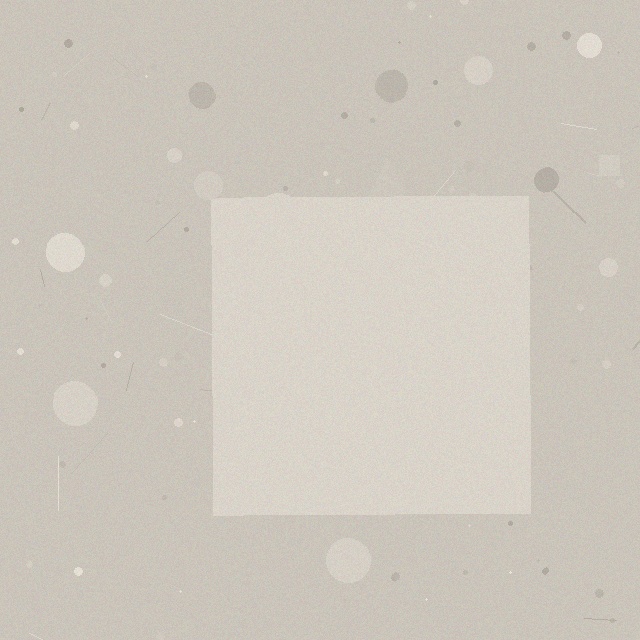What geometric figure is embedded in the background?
A square is embedded in the background.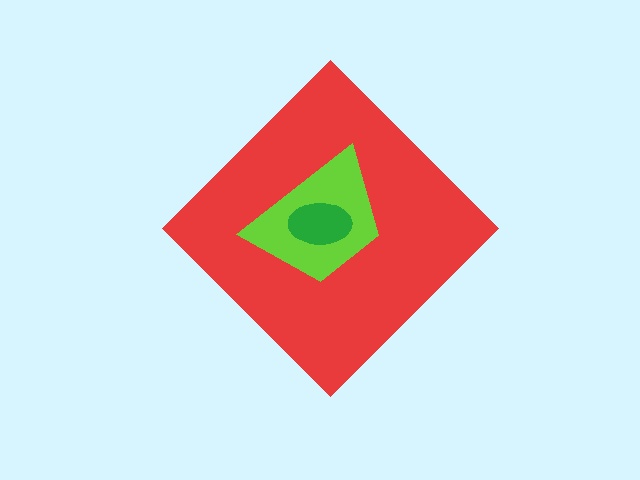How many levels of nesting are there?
3.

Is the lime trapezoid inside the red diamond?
Yes.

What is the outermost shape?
The red diamond.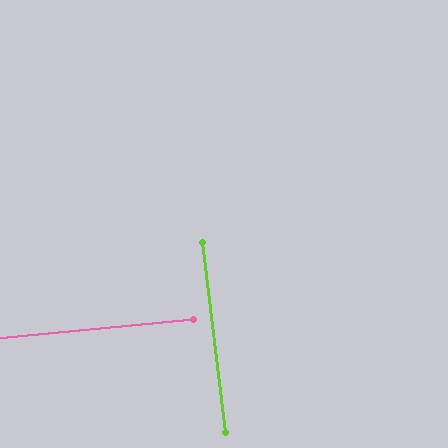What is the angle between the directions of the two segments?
Approximately 88 degrees.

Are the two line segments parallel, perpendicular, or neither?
Perpendicular — they meet at approximately 88°.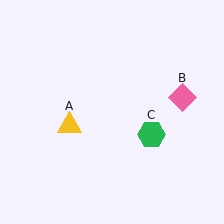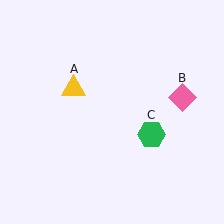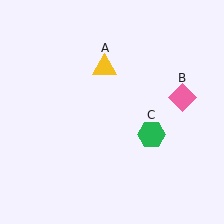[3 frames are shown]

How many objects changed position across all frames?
1 object changed position: yellow triangle (object A).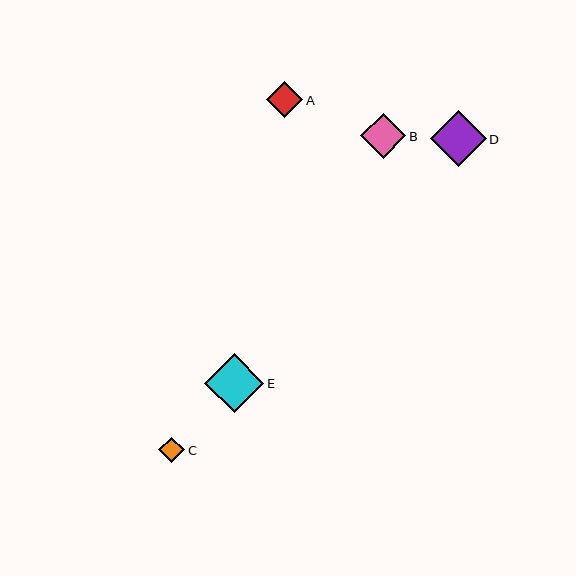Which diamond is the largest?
Diamond E is the largest with a size of approximately 59 pixels.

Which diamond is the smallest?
Diamond C is the smallest with a size of approximately 26 pixels.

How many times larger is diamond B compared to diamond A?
Diamond B is approximately 1.2 times the size of diamond A.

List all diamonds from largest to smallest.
From largest to smallest: E, D, B, A, C.